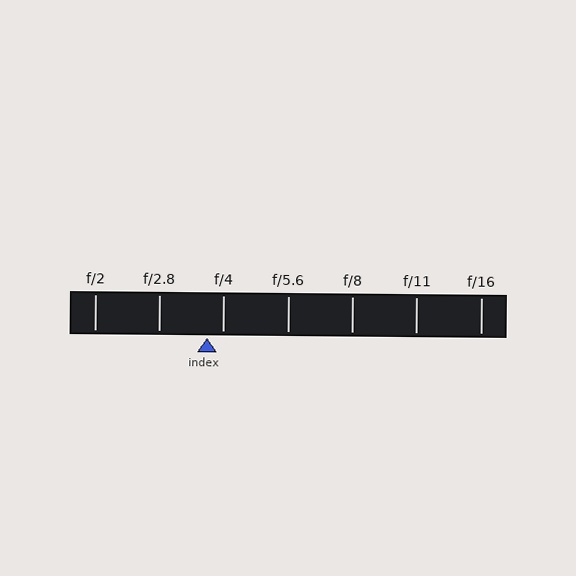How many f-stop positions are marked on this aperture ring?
There are 7 f-stop positions marked.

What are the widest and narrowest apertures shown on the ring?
The widest aperture shown is f/2 and the narrowest is f/16.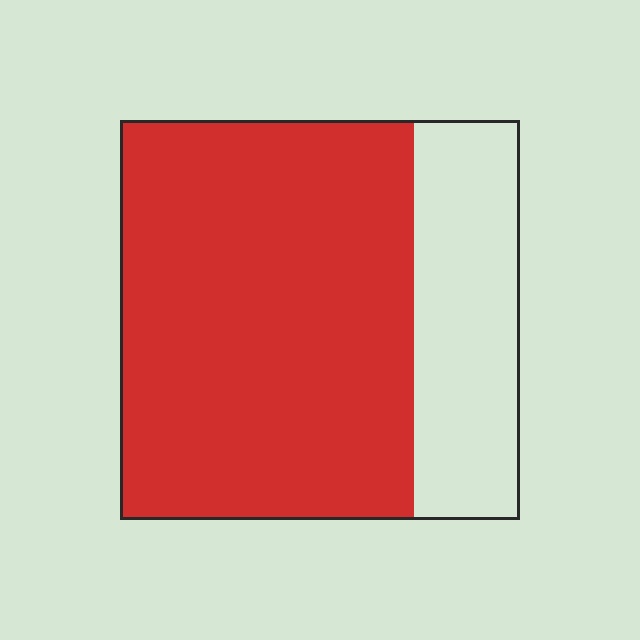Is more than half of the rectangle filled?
Yes.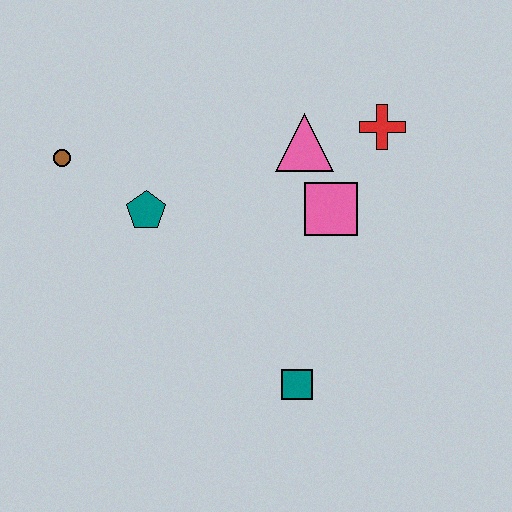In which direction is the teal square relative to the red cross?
The teal square is below the red cross.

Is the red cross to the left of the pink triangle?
No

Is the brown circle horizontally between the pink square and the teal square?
No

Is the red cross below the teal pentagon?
No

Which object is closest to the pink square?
The pink triangle is closest to the pink square.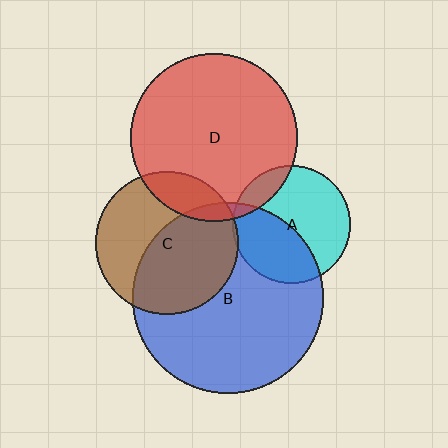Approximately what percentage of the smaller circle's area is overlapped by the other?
Approximately 55%.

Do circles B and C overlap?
Yes.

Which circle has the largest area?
Circle B (blue).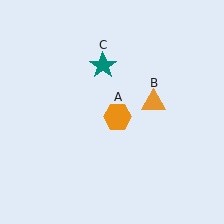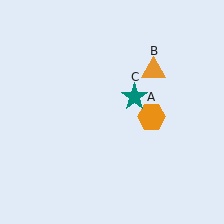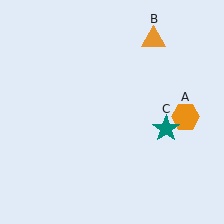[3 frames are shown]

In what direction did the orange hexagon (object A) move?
The orange hexagon (object A) moved right.